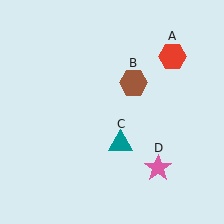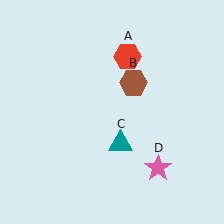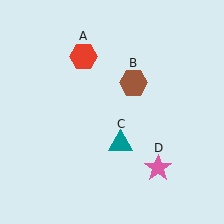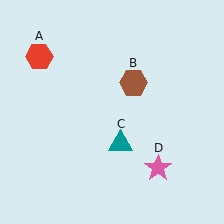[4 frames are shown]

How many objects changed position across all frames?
1 object changed position: red hexagon (object A).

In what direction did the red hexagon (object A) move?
The red hexagon (object A) moved left.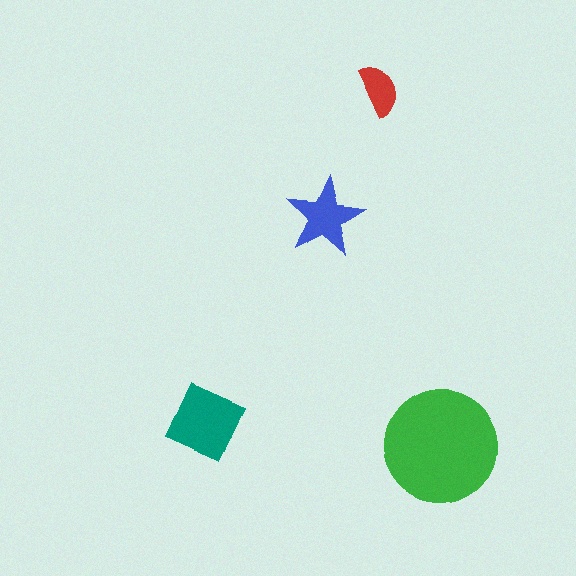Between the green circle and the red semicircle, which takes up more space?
The green circle.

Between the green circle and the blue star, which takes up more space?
The green circle.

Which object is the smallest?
The red semicircle.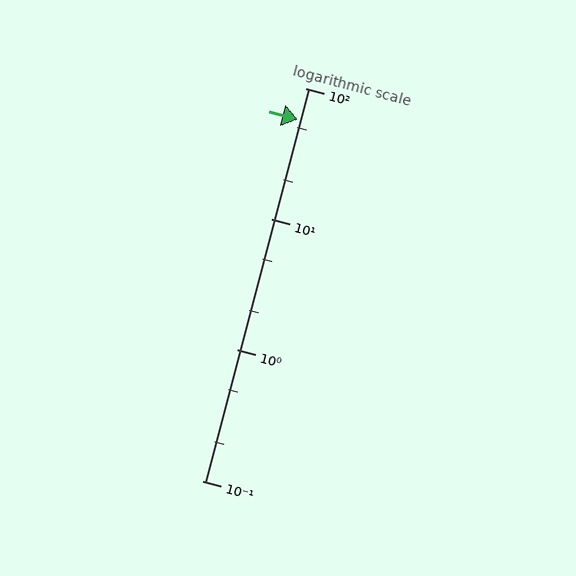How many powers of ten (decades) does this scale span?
The scale spans 3 decades, from 0.1 to 100.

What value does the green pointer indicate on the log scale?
The pointer indicates approximately 58.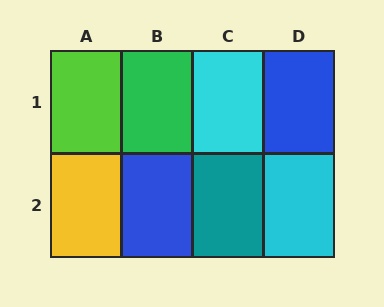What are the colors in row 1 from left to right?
Lime, green, cyan, blue.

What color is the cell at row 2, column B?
Blue.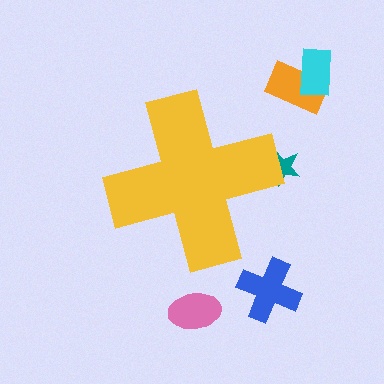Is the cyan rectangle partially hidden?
No, the cyan rectangle is fully visible.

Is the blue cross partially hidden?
No, the blue cross is fully visible.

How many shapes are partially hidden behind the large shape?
1 shape is partially hidden.